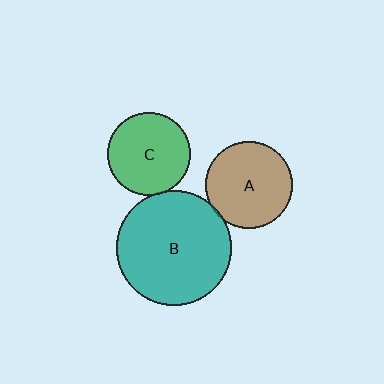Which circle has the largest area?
Circle B (teal).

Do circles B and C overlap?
Yes.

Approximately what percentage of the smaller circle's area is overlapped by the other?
Approximately 5%.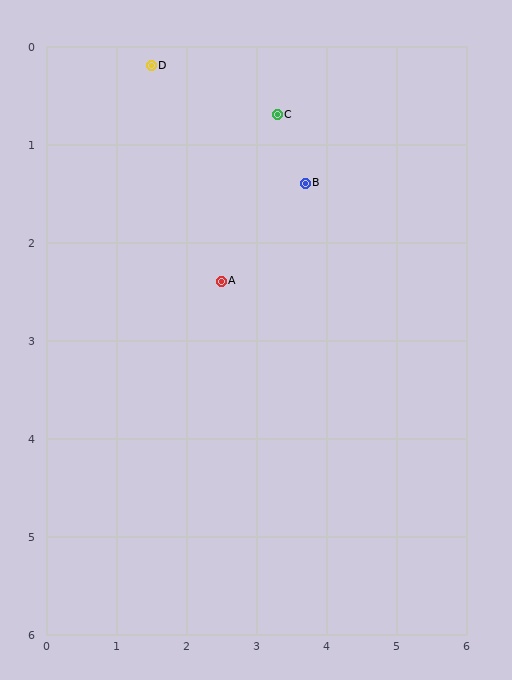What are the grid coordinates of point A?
Point A is at approximately (2.5, 2.4).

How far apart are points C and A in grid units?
Points C and A are about 1.9 grid units apart.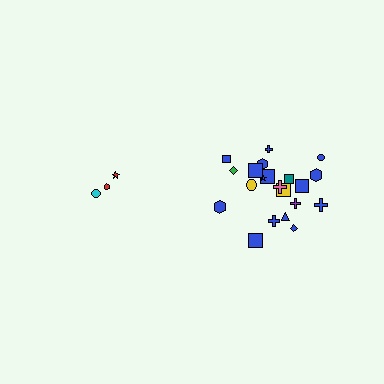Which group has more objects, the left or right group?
The right group.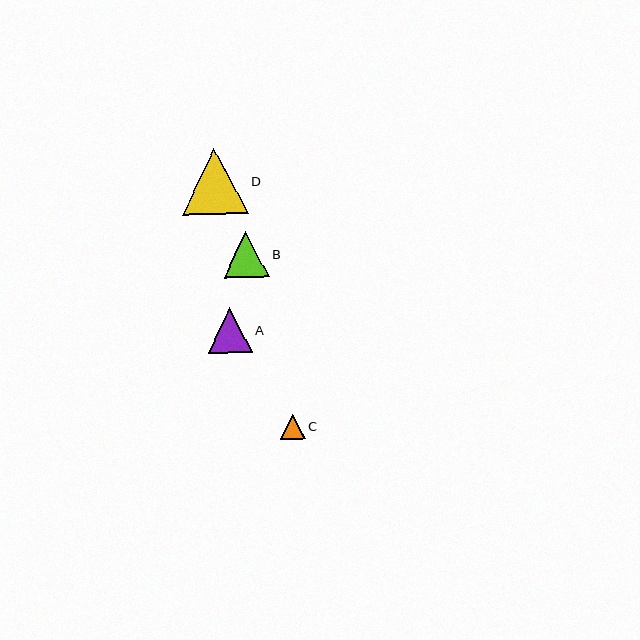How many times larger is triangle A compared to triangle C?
Triangle A is approximately 1.8 times the size of triangle C.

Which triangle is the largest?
Triangle D is the largest with a size of approximately 66 pixels.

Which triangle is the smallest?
Triangle C is the smallest with a size of approximately 25 pixels.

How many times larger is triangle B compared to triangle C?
Triangle B is approximately 1.8 times the size of triangle C.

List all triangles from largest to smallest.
From largest to smallest: D, B, A, C.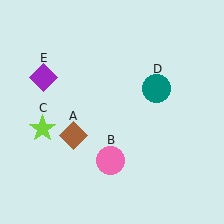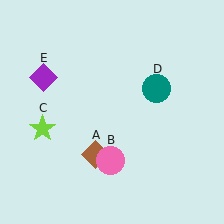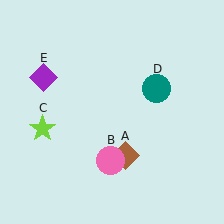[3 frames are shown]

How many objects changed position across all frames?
1 object changed position: brown diamond (object A).